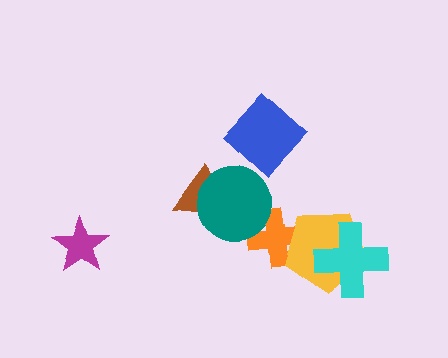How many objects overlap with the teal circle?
2 objects overlap with the teal circle.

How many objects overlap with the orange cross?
2 objects overlap with the orange cross.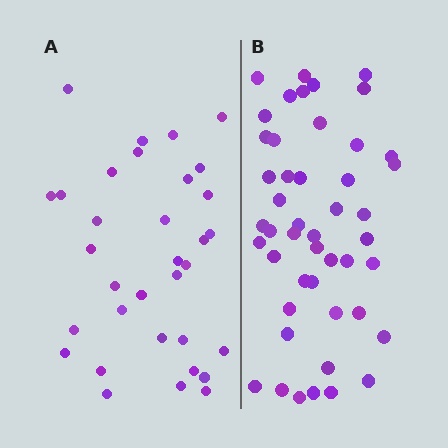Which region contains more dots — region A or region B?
Region B (the right region) has more dots.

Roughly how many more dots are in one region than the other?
Region B has approximately 15 more dots than region A.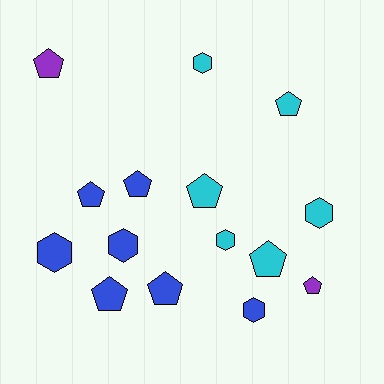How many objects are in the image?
There are 15 objects.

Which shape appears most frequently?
Pentagon, with 9 objects.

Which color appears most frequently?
Blue, with 7 objects.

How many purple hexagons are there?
There are no purple hexagons.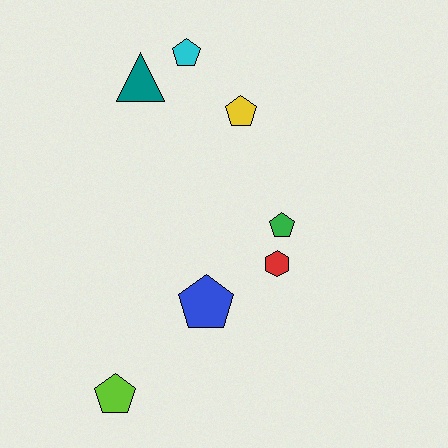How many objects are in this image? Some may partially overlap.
There are 7 objects.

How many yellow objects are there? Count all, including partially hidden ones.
There is 1 yellow object.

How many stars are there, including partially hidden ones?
There are no stars.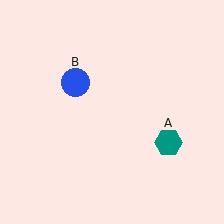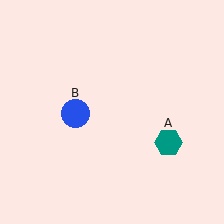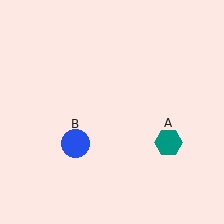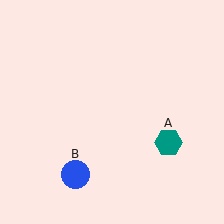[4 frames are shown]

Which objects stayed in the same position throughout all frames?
Teal hexagon (object A) remained stationary.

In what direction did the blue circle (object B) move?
The blue circle (object B) moved down.